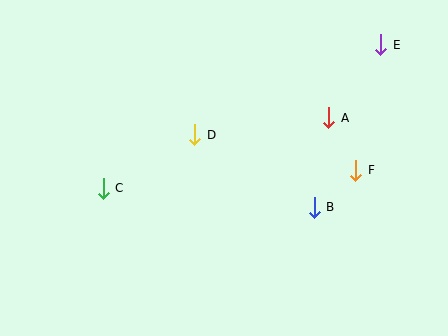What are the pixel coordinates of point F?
Point F is at (356, 170).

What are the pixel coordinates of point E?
Point E is at (381, 45).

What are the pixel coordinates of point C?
Point C is at (103, 188).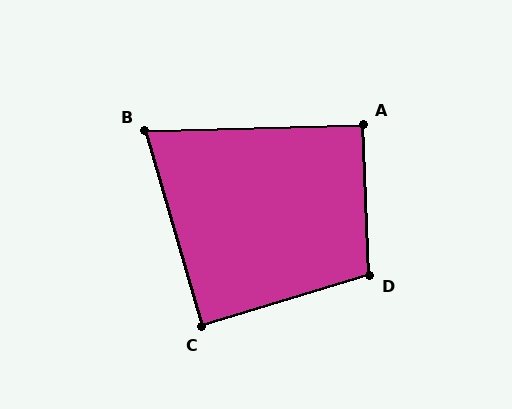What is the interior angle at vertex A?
Approximately 91 degrees (approximately right).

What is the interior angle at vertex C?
Approximately 89 degrees (approximately right).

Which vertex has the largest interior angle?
D, at approximately 105 degrees.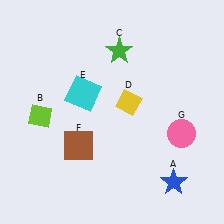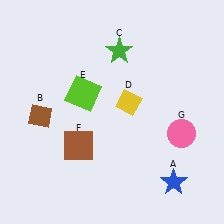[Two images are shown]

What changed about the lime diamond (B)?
In Image 1, B is lime. In Image 2, it changed to brown.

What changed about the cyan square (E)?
In Image 1, E is cyan. In Image 2, it changed to lime.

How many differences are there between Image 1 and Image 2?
There are 2 differences between the two images.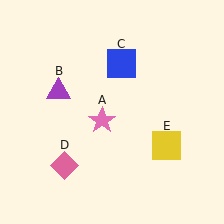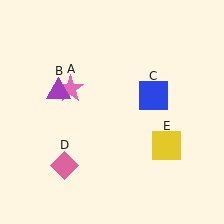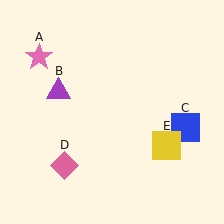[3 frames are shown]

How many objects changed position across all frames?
2 objects changed position: pink star (object A), blue square (object C).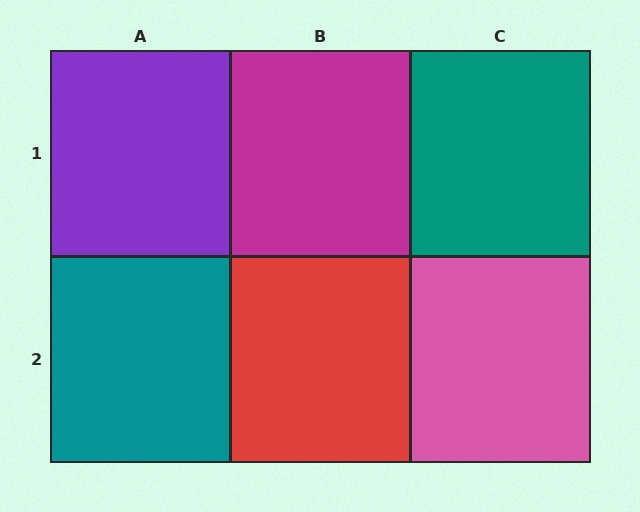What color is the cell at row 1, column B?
Magenta.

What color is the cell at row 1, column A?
Purple.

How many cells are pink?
1 cell is pink.